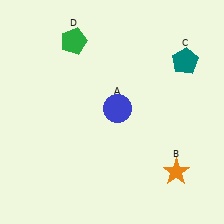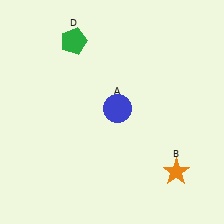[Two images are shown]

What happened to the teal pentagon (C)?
The teal pentagon (C) was removed in Image 2. It was in the top-right area of Image 1.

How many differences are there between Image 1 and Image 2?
There is 1 difference between the two images.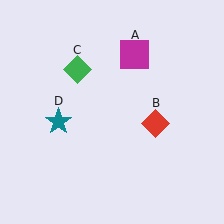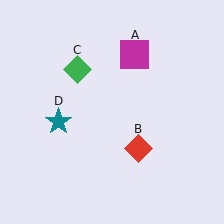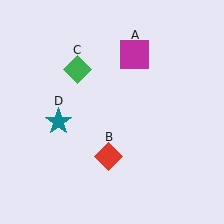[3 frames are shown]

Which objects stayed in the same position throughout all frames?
Magenta square (object A) and green diamond (object C) and teal star (object D) remained stationary.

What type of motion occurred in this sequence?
The red diamond (object B) rotated clockwise around the center of the scene.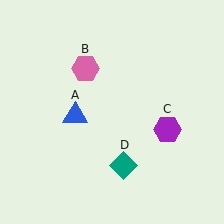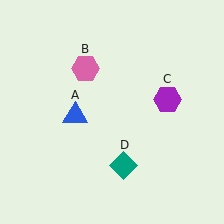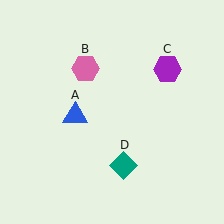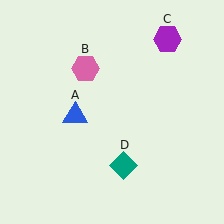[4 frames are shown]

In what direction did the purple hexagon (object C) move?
The purple hexagon (object C) moved up.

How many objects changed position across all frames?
1 object changed position: purple hexagon (object C).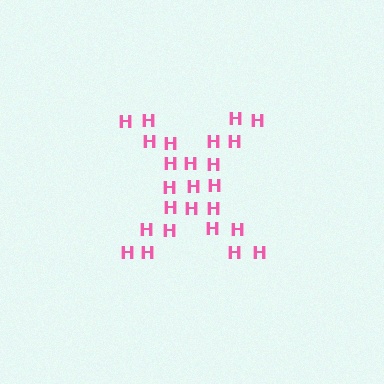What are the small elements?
The small elements are letter H's.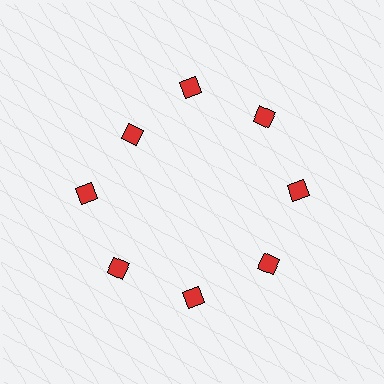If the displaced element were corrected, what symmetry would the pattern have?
It would have 8-fold rotational symmetry — the pattern would map onto itself every 45 degrees.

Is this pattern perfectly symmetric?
No. The 8 red diamonds are arranged in a ring, but one element near the 10 o'clock position is pulled inward toward the center, breaking the 8-fold rotational symmetry.